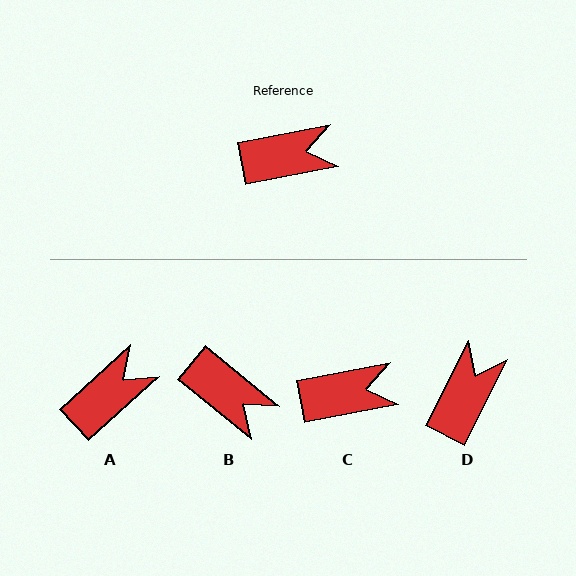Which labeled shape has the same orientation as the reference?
C.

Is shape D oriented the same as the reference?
No, it is off by about 52 degrees.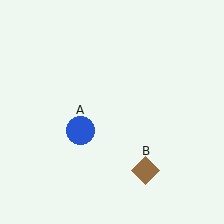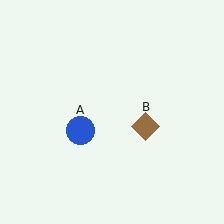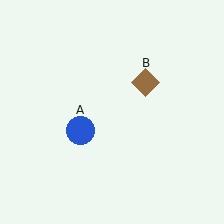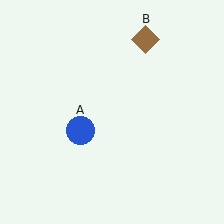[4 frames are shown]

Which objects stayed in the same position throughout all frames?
Blue circle (object A) remained stationary.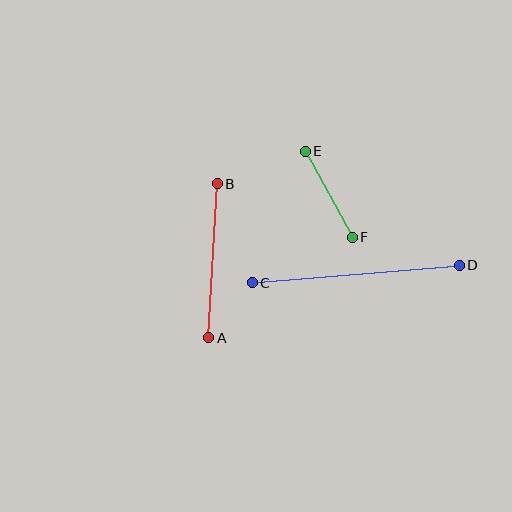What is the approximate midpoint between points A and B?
The midpoint is at approximately (213, 261) pixels.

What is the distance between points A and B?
The distance is approximately 154 pixels.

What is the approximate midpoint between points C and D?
The midpoint is at approximately (356, 274) pixels.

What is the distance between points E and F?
The distance is approximately 98 pixels.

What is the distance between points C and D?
The distance is approximately 208 pixels.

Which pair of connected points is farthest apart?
Points C and D are farthest apart.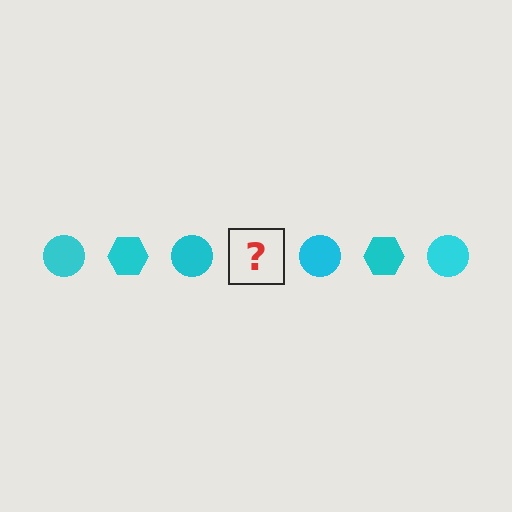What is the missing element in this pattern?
The missing element is a cyan hexagon.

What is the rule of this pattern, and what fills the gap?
The rule is that the pattern cycles through circle, hexagon shapes in cyan. The gap should be filled with a cyan hexagon.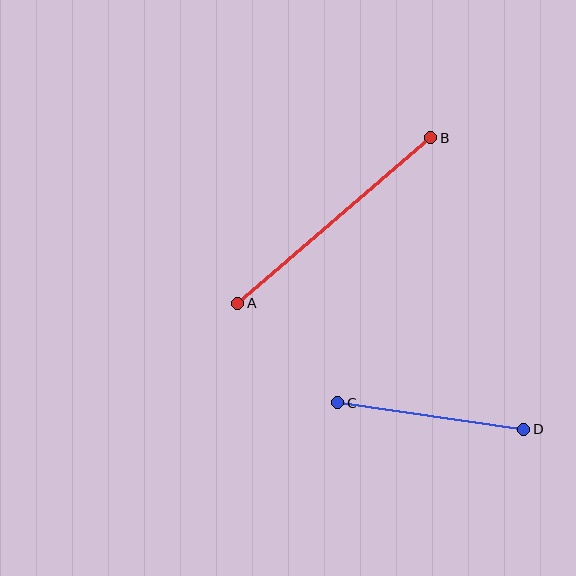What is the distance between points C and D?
The distance is approximately 188 pixels.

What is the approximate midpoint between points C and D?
The midpoint is at approximately (431, 416) pixels.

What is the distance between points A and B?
The distance is approximately 254 pixels.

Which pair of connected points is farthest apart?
Points A and B are farthest apart.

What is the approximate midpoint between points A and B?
The midpoint is at approximately (334, 220) pixels.